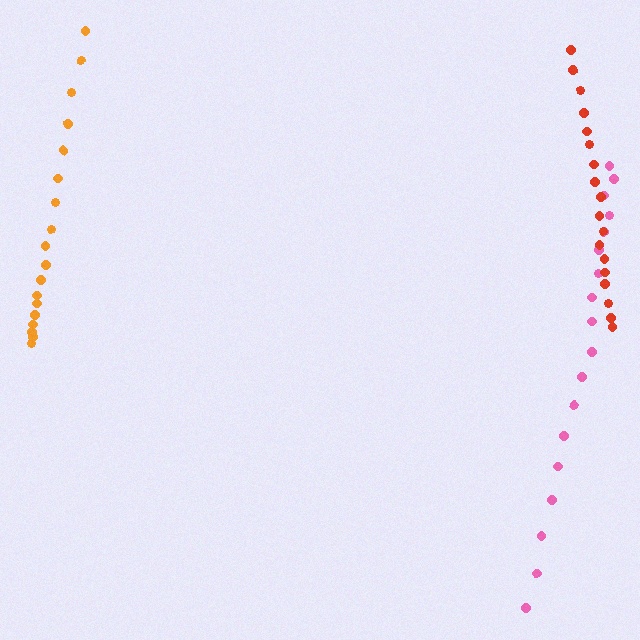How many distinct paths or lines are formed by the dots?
There are 3 distinct paths.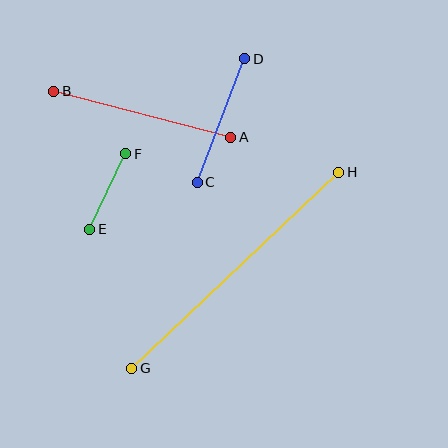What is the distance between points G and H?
The distance is approximately 285 pixels.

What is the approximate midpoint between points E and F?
The midpoint is at approximately (108, 192) pixels.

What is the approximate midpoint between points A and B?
The midpoint is at approximately (142, 114) pixels.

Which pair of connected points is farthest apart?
Points G and H are farthest apart.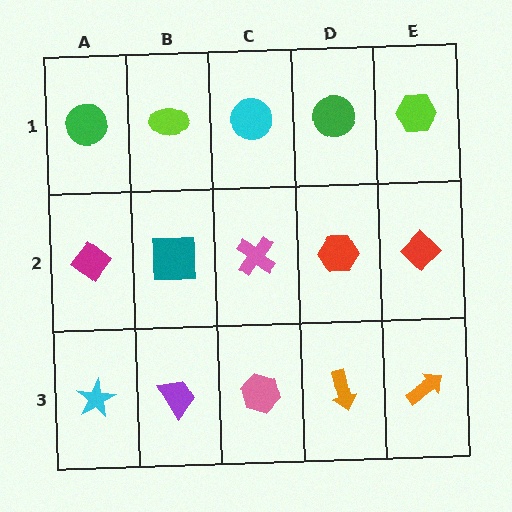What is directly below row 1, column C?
A pink cross.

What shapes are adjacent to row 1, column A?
A magenta diamond (row 2, column A), a lime ellipse (row 1, column B).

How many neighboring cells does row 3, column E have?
2.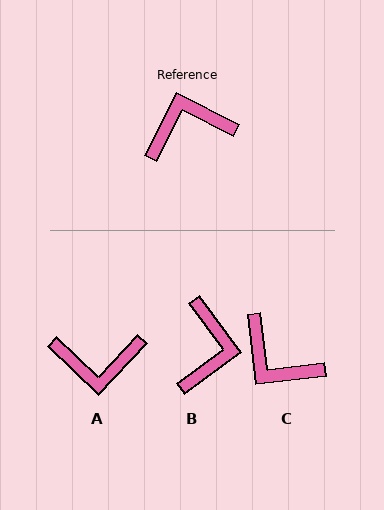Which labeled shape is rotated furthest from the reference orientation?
A, about 164 degrees away.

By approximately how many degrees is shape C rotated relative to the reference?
Approximately 124 degrees counter-clockwise.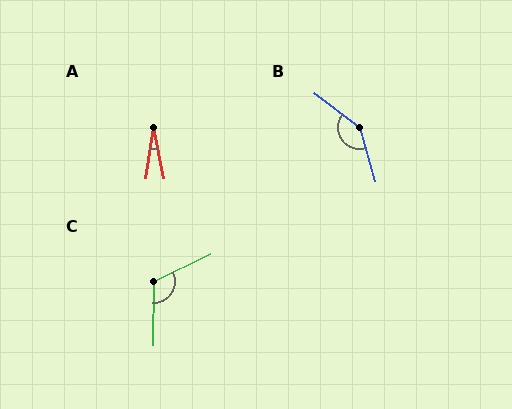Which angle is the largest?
B, at approximately 143 degrees.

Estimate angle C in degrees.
Approximately 118 degrees.